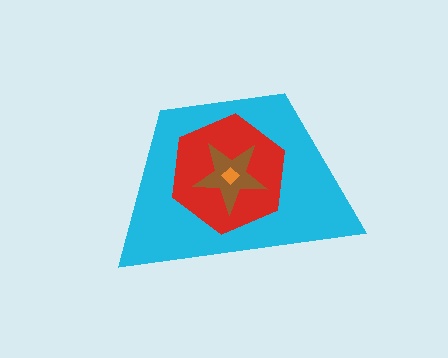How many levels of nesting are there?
4.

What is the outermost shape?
The cyan trapezoid.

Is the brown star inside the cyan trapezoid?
Yes.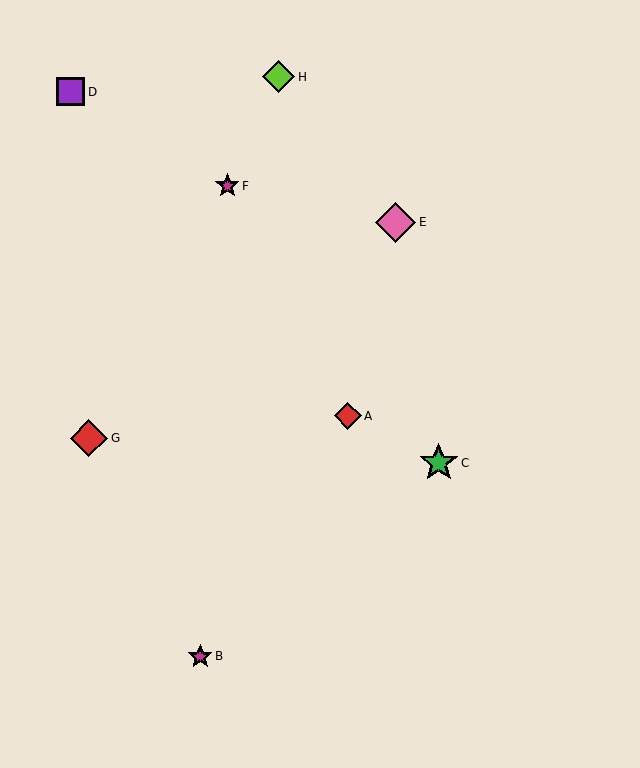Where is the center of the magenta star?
The center of the magenta star is at (227, 186).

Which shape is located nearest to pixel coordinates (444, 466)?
The green star (labeled C) at (439, 463) is nearest to that location.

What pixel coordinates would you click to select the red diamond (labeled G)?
Click at (89, 438) to select the red diamond G.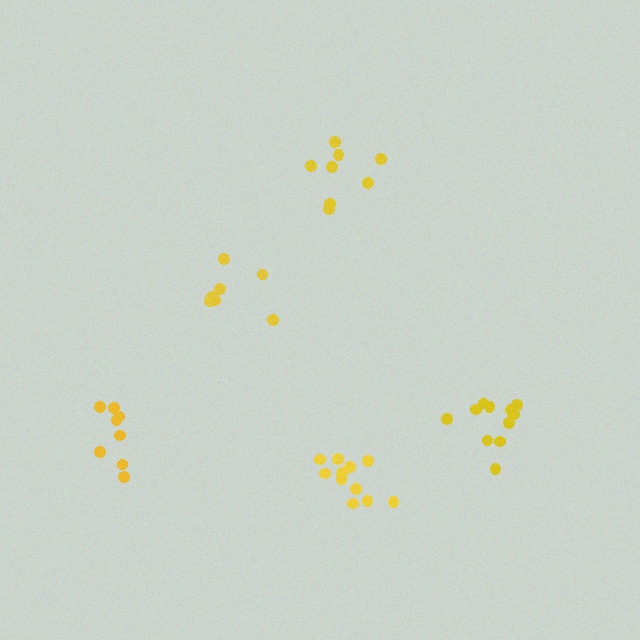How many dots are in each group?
Group 1: 8 dots, Group 2: 11 dots, Group 3: 7 dots, Group 4: 11 dots, Group 5: 8 dots (45 total).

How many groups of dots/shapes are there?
There are 5 groups.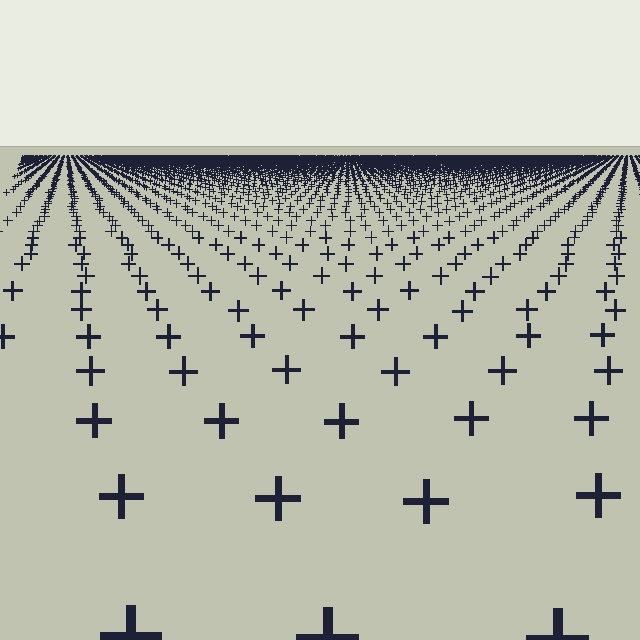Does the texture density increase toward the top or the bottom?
Density increases toward the top.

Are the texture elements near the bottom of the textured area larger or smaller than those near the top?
Larger. Near the bottom, elements are closer to the viewer and appear at a bigger on-screen size.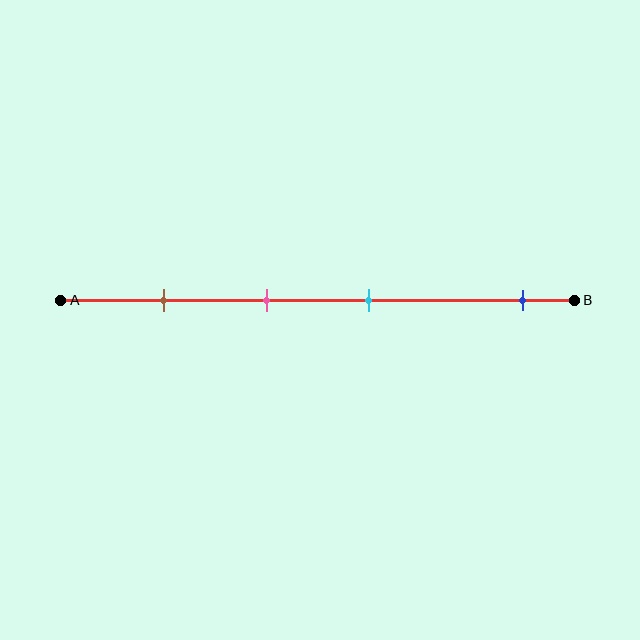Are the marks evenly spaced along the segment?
No, the marks are not evenly spaced.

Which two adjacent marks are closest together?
The pink and cyan marks are the closest adjacent pair.